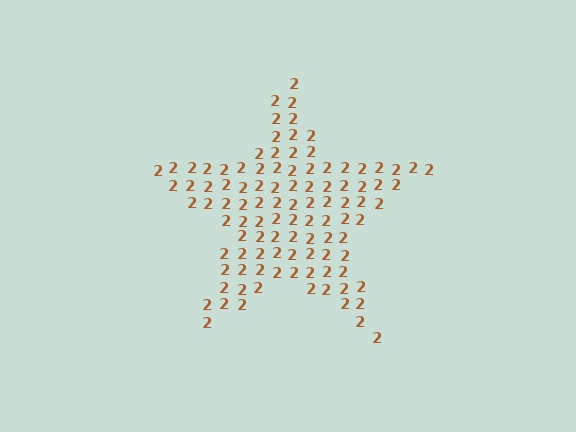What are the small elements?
The small elements are digit 2's.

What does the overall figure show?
The overall figure shows a star.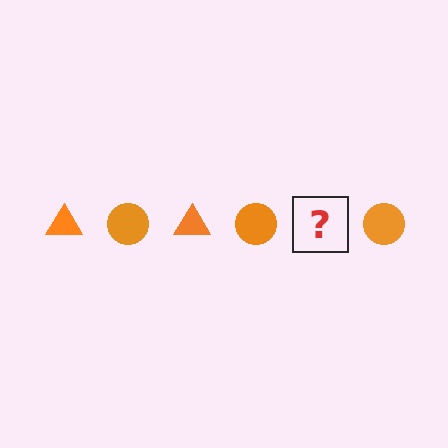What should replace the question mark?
The question mark should be replaced with an orange triangle.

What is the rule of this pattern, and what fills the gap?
The rule is that the pattern cycles through triangle, circle shapes in orange. The gap should be filled with an orange triangle.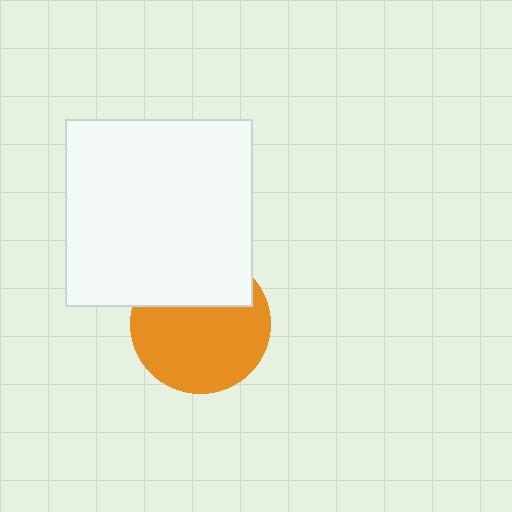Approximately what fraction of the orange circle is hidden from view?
Roughly 33% of the orange circle is hidden behind the white square.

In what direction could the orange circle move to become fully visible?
The orange circle could move down. That would shift it out from behind the white square entirely.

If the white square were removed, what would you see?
You would see the complete orange circle.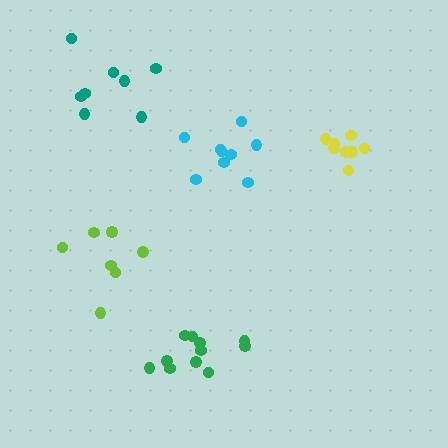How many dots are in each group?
Group 1: 11 dots, Group 2: 7 dots, Group 3: 9 dots, Group 4: 8 dots, Group 5: 8 dots (43 total).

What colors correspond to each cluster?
The clusters are colored: green, lime, cyan, yellow, teal.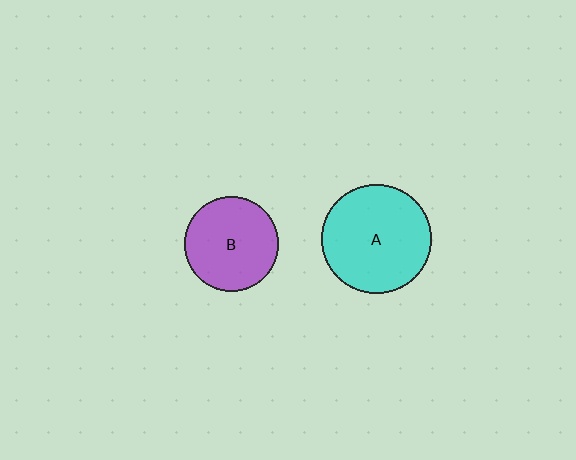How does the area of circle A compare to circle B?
Approximately 1.3 times.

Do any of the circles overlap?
No, none of the circles overlap.